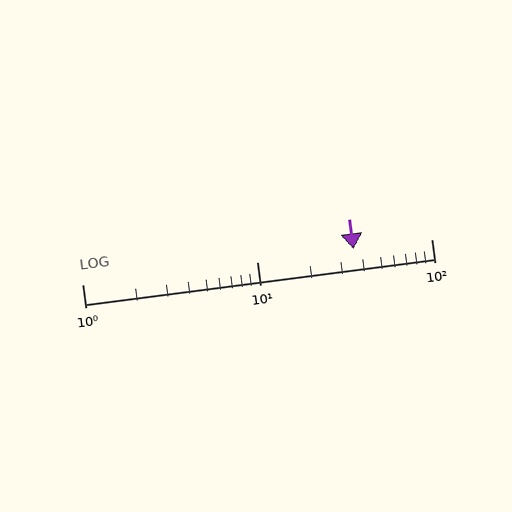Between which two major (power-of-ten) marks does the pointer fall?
The pointer is between 10 and 100.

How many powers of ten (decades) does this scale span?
The scale spans 2 decades, from 1 to 100.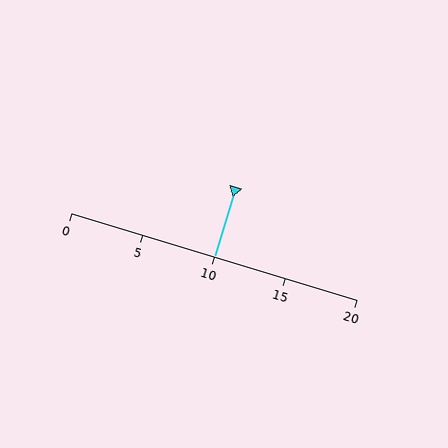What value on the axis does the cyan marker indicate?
The marker indicates approximately 10.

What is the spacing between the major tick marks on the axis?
The major ticks are spaced 5 apart.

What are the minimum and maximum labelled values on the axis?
The axis runs from 0 to 20.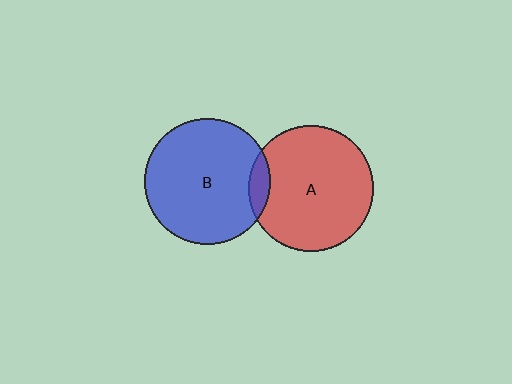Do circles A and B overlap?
Yes.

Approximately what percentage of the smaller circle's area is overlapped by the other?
Approximately 10%.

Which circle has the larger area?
Circle B (blue).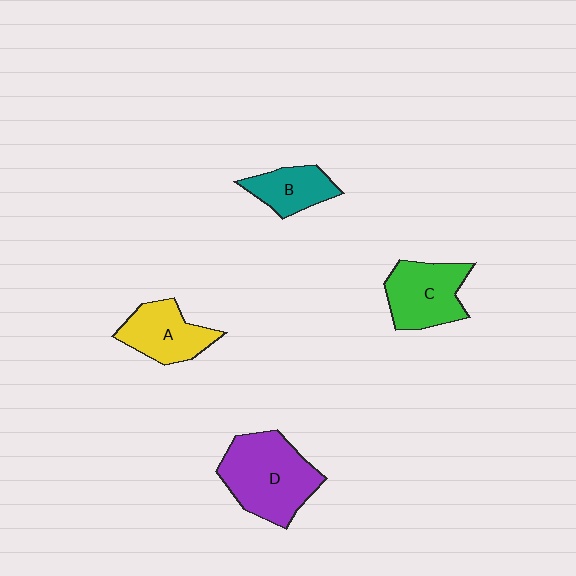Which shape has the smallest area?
Shape B (teal).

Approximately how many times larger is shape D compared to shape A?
Approximately 1.6 times.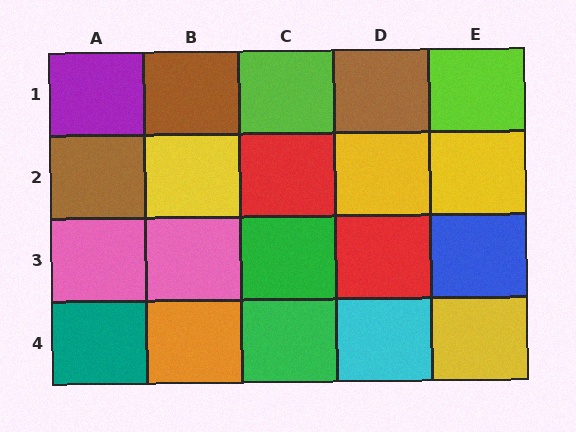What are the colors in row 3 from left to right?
Pink, pink, green, red, blue.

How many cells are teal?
1 cell is teal.